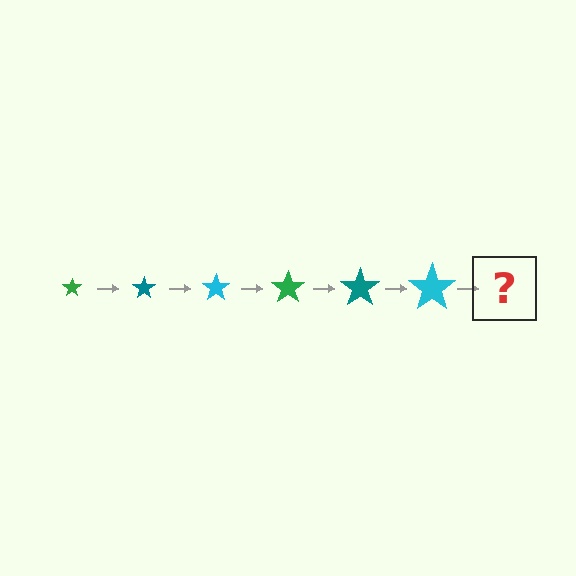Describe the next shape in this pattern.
It should be a green star, larger than the previous one.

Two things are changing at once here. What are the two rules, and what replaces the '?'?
The two rules are that the star grows larger each step and the color cycles through green, teal, and cyan. The '?' should be a green star, larger than the previous one.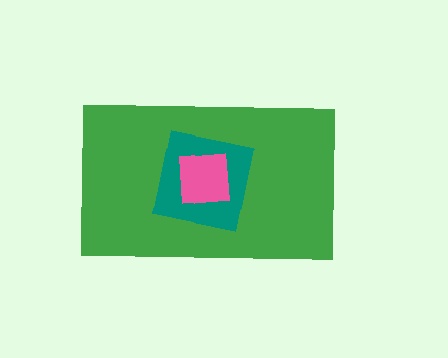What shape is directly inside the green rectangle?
The teal square.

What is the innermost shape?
The pink square.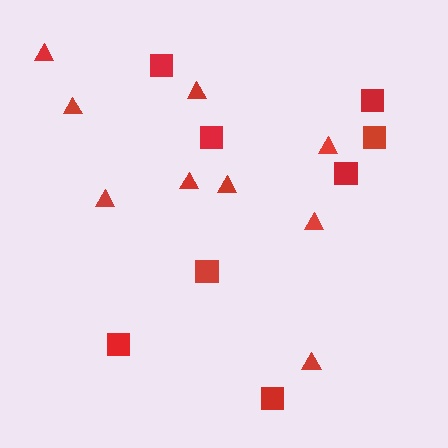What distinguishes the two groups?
There are 2 groups: one group of triangles (9) and one group of squares (8).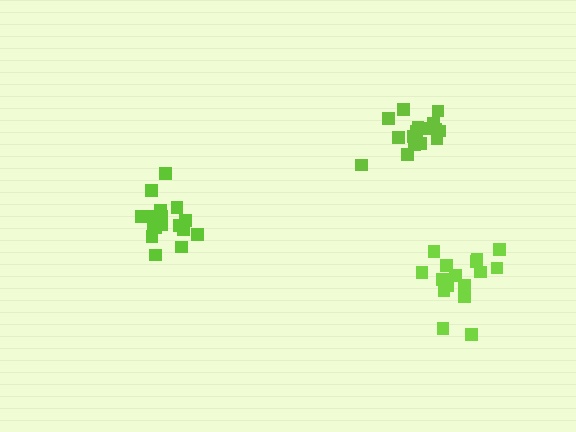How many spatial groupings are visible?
There are 3 spatial groupings.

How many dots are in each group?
Group 1: 16 dots, Group 2: 16 dots, Group 3: 18 dots (50 total).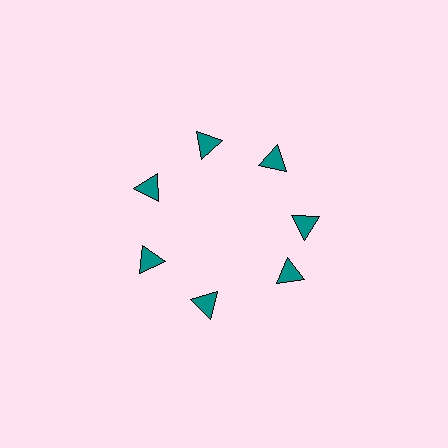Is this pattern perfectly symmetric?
No. The 7 teal triangles are arranged in a ring, but one element near the 5 o'clock position is rotated out of alignment along the ring, breaking the 7-fold rotational symmetry.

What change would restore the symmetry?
The symmetry would be restored by rotating it back into even spacing with its neighbors so that all 7 triangles sit at equal angles and equal distance from the center.